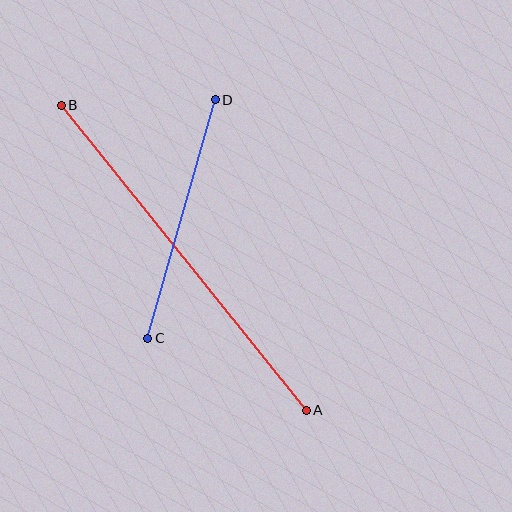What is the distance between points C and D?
The distance is approximately 248 pixels.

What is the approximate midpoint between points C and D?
The midpoint is at approximately (181, 219) pixels.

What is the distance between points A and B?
The distance is approximately 391 pixels.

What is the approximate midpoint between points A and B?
The midpoint is at approximately (184, 258) pixels.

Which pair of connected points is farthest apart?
Points A and B are farthest apart.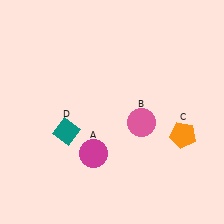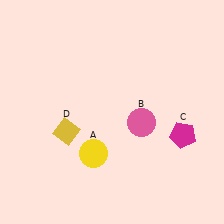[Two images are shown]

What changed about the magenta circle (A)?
In Image 1, A is magenta. In Image 2, it changed to yellow.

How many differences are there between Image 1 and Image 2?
There are 3 differences between the two images.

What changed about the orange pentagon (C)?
In Image 1, C is orange. In Image 2, it changed to magenta.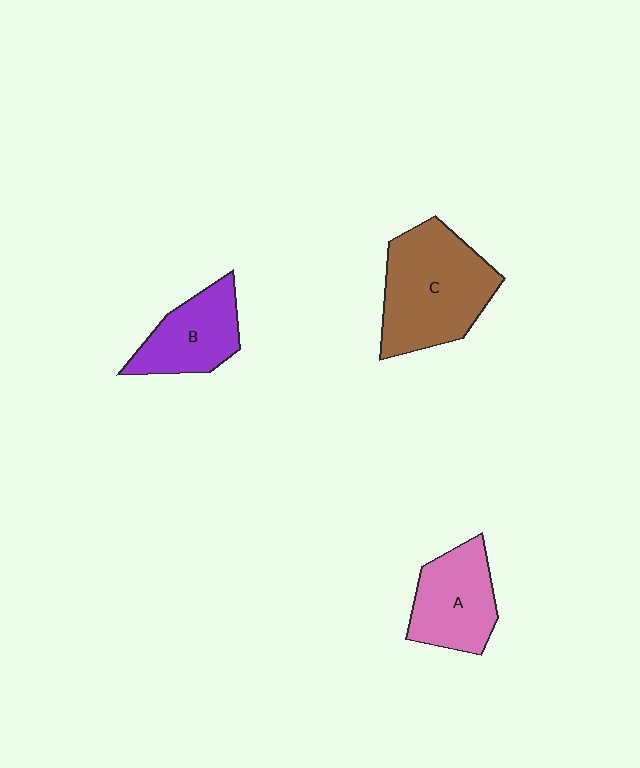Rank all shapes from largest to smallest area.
From largest to smallest: C (brown), A (pink), B (purple).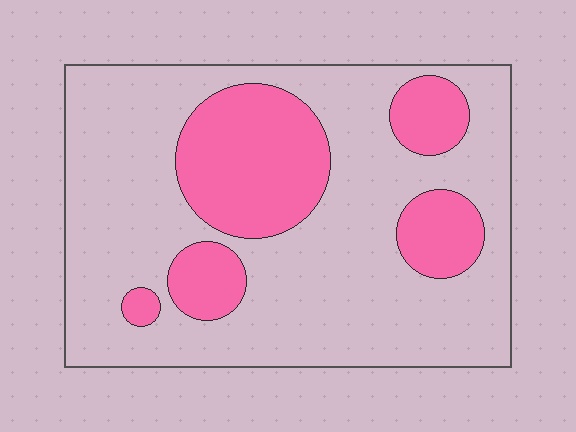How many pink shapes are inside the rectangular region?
5.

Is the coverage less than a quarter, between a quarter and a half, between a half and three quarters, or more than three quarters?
Between a quarter and a half.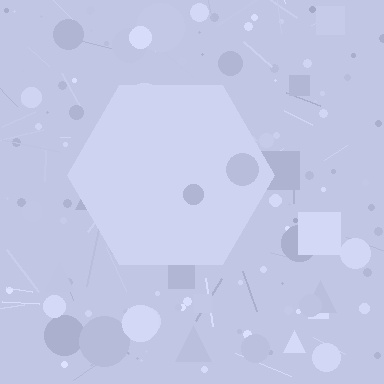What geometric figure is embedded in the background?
A hexagon is embedded in the background.